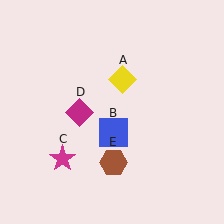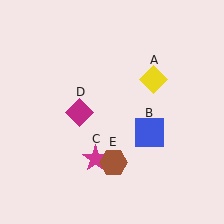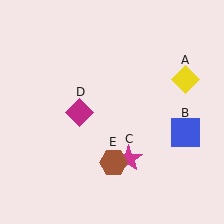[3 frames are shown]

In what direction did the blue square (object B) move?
The blue square (object B) moved right.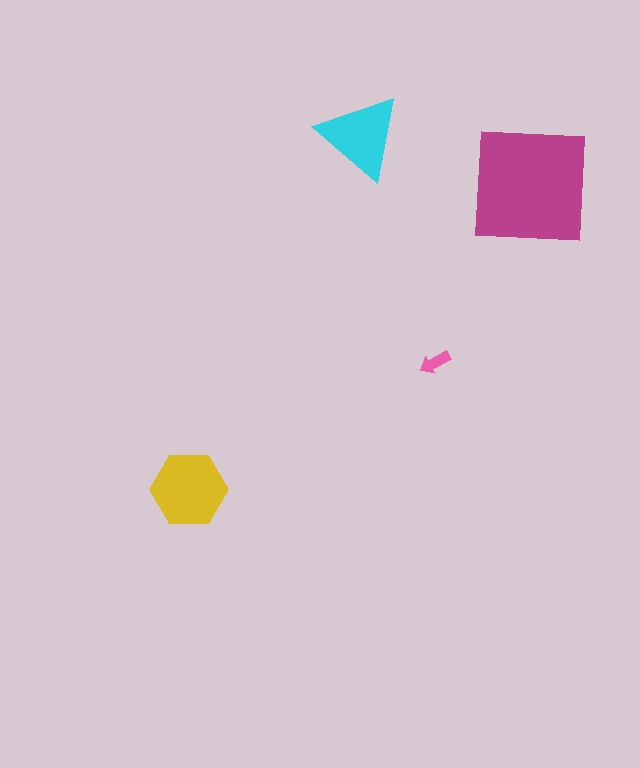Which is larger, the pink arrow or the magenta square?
The magenta square.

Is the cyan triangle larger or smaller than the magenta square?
Smaller.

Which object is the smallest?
The pink arrow.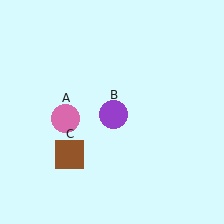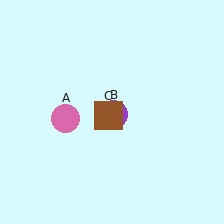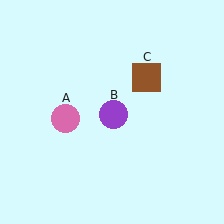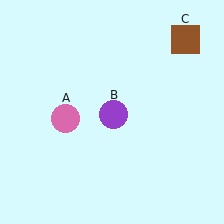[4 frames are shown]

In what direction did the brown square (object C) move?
The brown square (object C) moved up and to the right.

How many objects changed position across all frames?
1 object changed position: brown square (object C).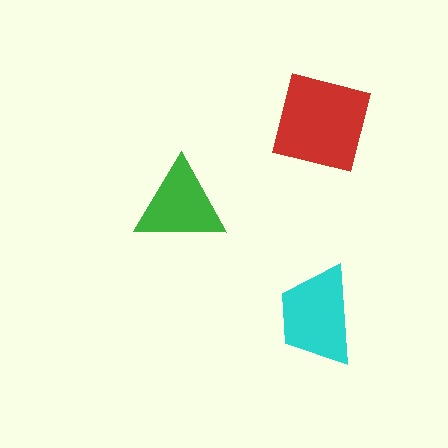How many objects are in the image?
There are 3 objects in the image.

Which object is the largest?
The red square.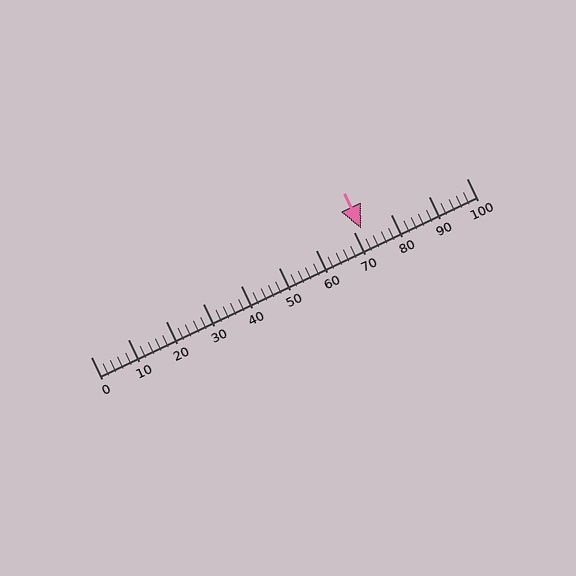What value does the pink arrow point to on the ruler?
The pink arrow points to approximately 72.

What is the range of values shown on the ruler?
The ruler shows values from 0 to 100.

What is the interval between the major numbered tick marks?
The major tick marks are spaced 10 units apart.